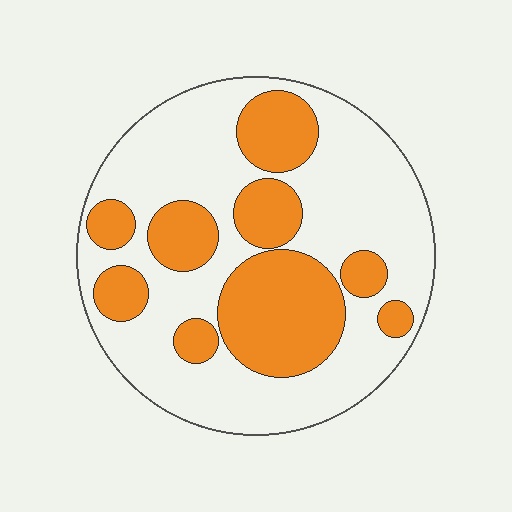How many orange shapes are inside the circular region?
9.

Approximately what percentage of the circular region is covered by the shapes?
Approximately 35%.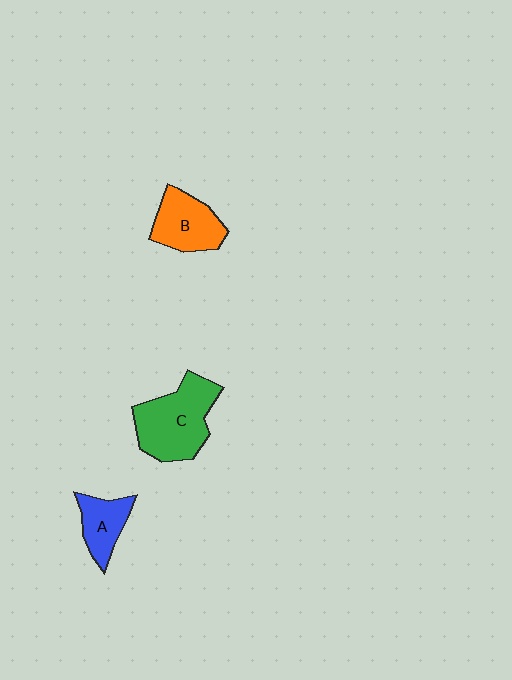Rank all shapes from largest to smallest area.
From largest to smallest: C (green), B (orange), A (blue).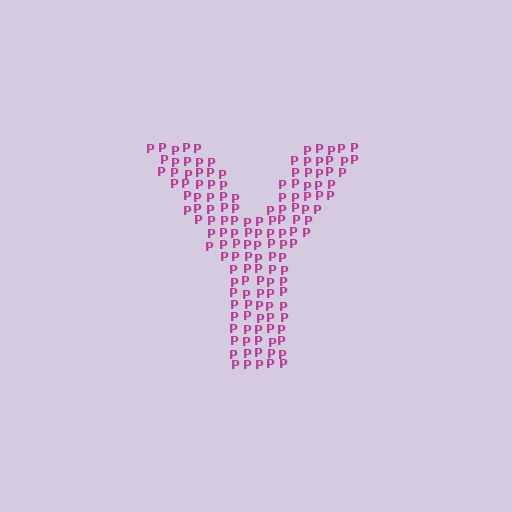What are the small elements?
The small elements are letter P's.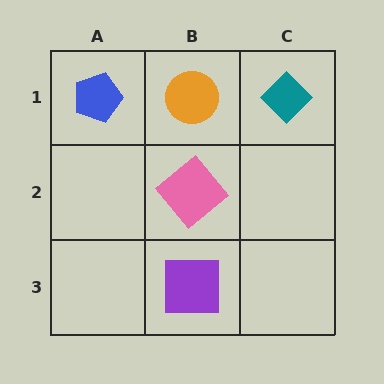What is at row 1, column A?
A blue pentagon.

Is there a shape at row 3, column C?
No, that cell is empty.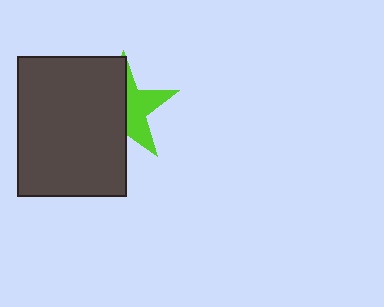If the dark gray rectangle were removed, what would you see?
You would see the complete lime star.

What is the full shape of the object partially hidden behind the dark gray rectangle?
The partially hidden object is a lime star.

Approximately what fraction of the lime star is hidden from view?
Roughly 57% of the lime star is hidden behind the dark gray rectangle.